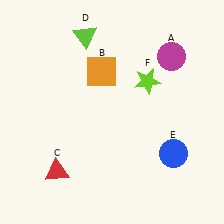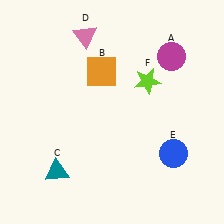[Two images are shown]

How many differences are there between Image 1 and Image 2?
There are 2 differences between the two images.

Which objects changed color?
C changed from red to teal. D changed from lime to pink.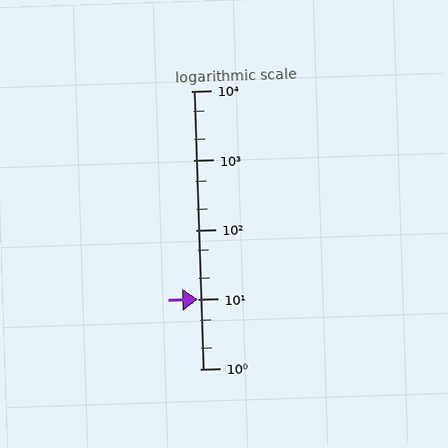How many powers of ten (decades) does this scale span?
The scale spans 4 decades, from 1 to 10000.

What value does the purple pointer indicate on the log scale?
The pointer indicates approximately 10.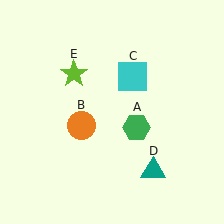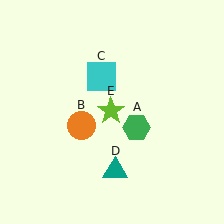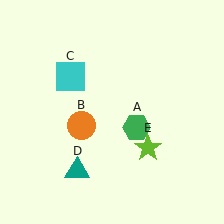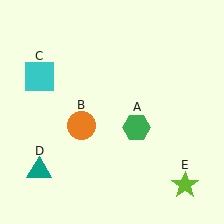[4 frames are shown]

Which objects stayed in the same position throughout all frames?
Green hexagon (object A) and orange circle (object B) remained stationary.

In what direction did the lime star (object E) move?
The lime star (object E) moved down and to the right.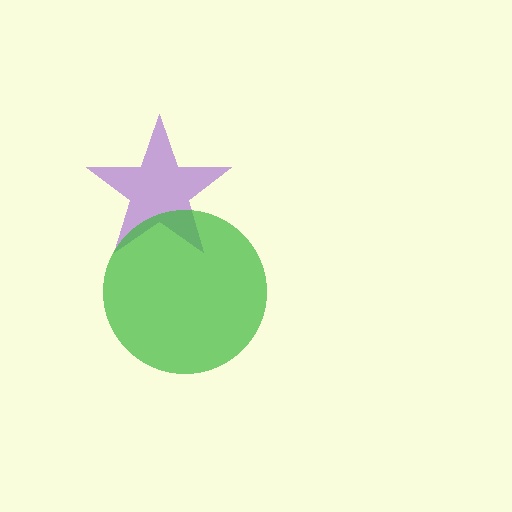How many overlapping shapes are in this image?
There are 2 overlapping shapes in the image.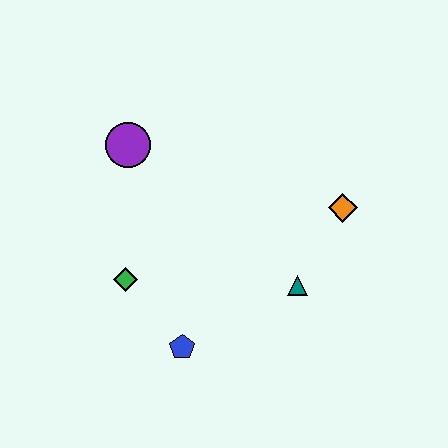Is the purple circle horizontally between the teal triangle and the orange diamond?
No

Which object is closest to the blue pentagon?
The green diamond is closest to the blue pentagon.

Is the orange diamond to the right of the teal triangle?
Yes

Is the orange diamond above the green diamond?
Yes